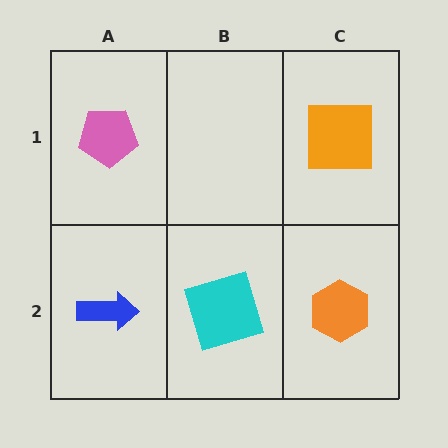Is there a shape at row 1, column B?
No, that cell is empty.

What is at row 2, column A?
A blue arrow.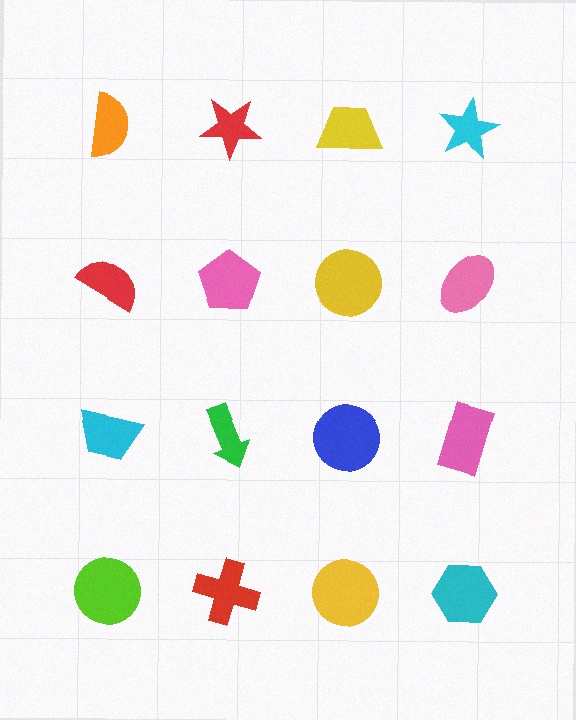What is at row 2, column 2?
A pink pentagon.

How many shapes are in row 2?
4 shapes.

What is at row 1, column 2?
A red star.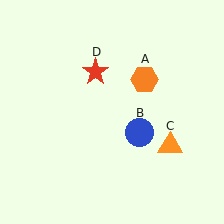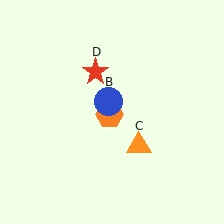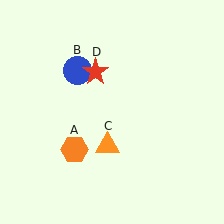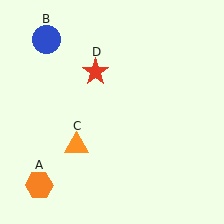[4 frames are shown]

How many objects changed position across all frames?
3 objects changed position: orange hexagon (object A), blue circle (object B), orange triangle (object C).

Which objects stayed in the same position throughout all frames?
Red star (object D) remained stationary.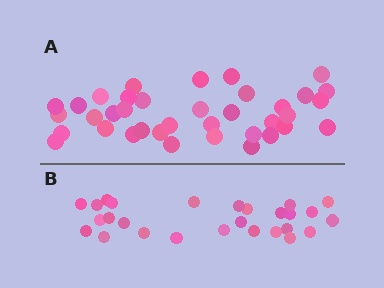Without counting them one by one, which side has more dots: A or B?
Region A (the top region) has more dots.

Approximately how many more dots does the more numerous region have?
Region A has roughly 10 or so more dots than region B.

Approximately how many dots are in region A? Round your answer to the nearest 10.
About 40 dots. (The exact count is 37, which rounds to 40.)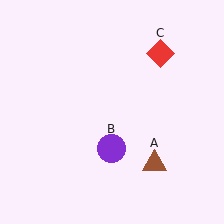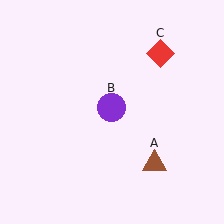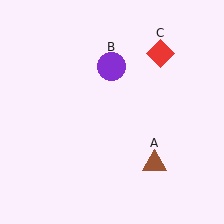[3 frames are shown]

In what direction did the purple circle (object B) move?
The purple circle (object B) moved up.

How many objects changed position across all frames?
1 object changed position: purple circle (object B).